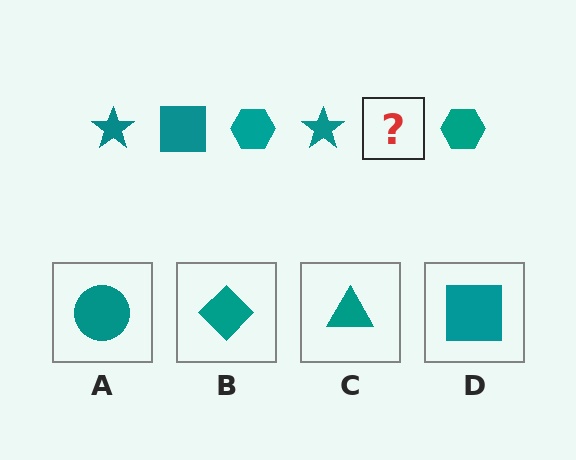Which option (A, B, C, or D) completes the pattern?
D.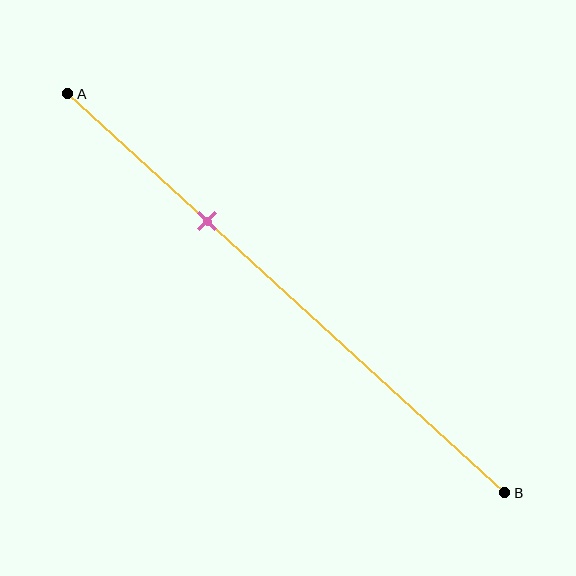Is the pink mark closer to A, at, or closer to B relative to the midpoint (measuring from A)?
The pink mark is closer to point A than the midpoint of segment AB.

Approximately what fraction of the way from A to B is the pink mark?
The pink mark is approximately 30% of the way from A to B.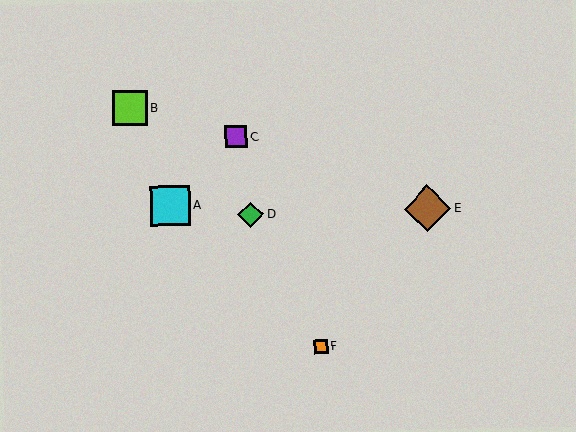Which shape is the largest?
The brown diamond (labeled E) is the largest.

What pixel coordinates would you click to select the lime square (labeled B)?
Click at (130, 108) to select the lime square B.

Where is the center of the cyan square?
The center of the cyan square is at (170, 206).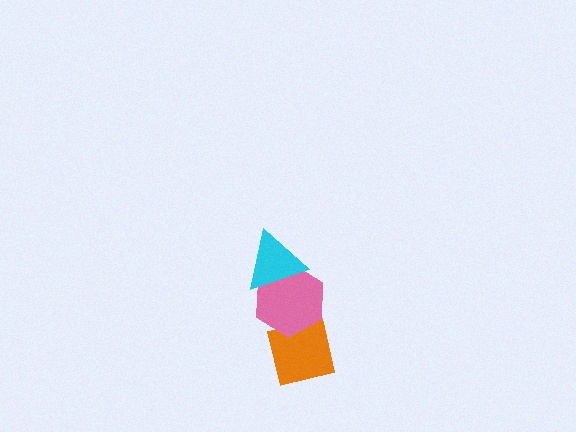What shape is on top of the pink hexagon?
The cyan triangle is on top of the pink hexagon.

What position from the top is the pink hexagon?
The pink hexagon is 2nd from the top.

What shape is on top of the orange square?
The pink hexagon is on top of the orange square.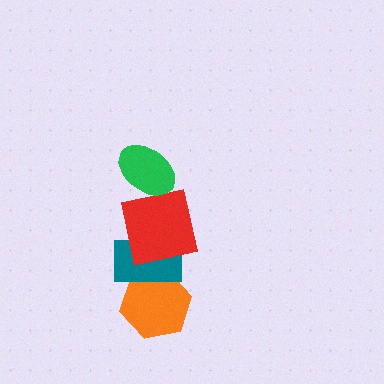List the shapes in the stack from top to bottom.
From top to bottom: the green ellipse, the red square, the teal rectangle, the orange hexagon.